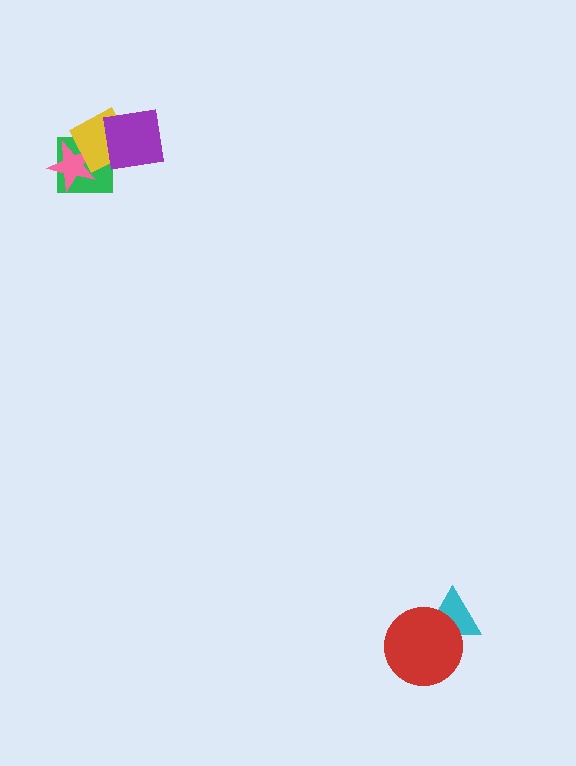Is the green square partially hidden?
Yes, it is partially covered by another shape.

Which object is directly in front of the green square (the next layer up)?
The pink star is directly in front of the green square.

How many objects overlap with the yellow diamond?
3 objects overlap with the yellow diamond.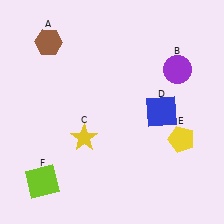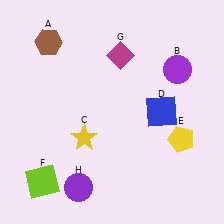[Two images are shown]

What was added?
A magenta diamond (G), a purple circle (H) were added in Image 2.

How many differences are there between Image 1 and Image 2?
There are 2 differences between the two images.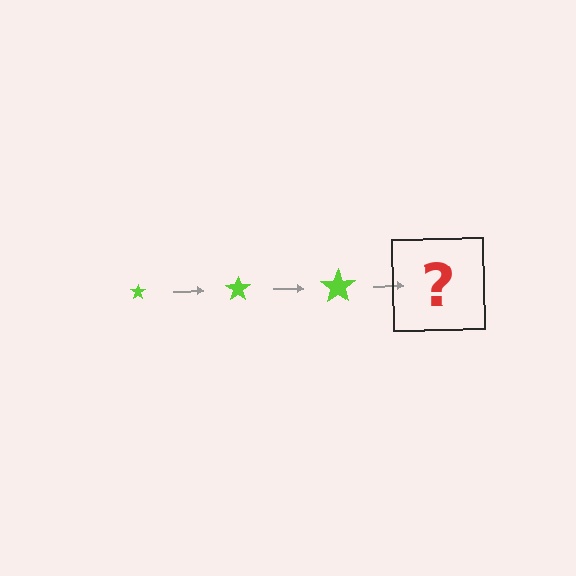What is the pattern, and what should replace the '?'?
The pattern is that the star gets progressively larger each step. The '?' should be a lime star, larger than the previous one.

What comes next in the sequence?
The next element should be a lime star, larger than the previous one.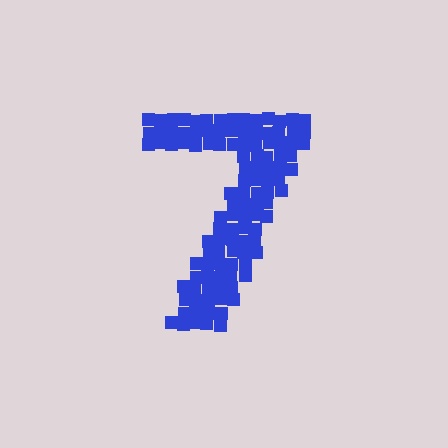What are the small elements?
The small elements are squares.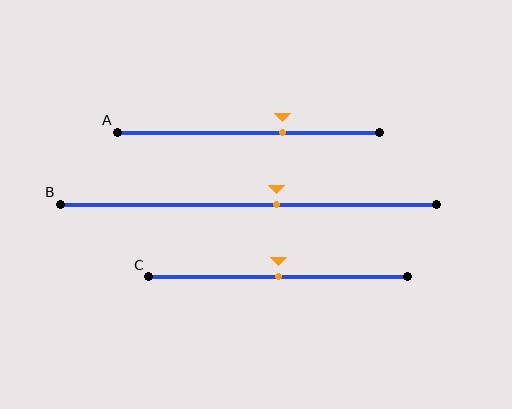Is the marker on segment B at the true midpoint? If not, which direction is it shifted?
No, the marker on segment B is shifted to the right by about 7% of the segment length.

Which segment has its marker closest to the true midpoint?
Segment C has its marker closest to the true midpoint.